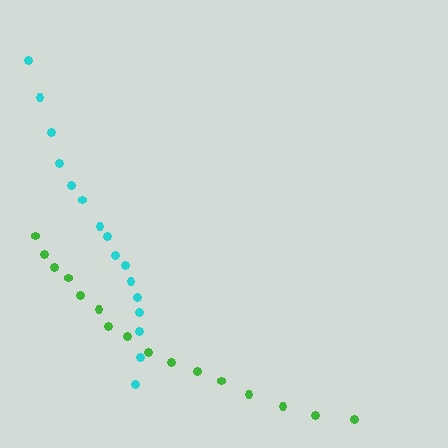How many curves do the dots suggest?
There are 2 distinct paths.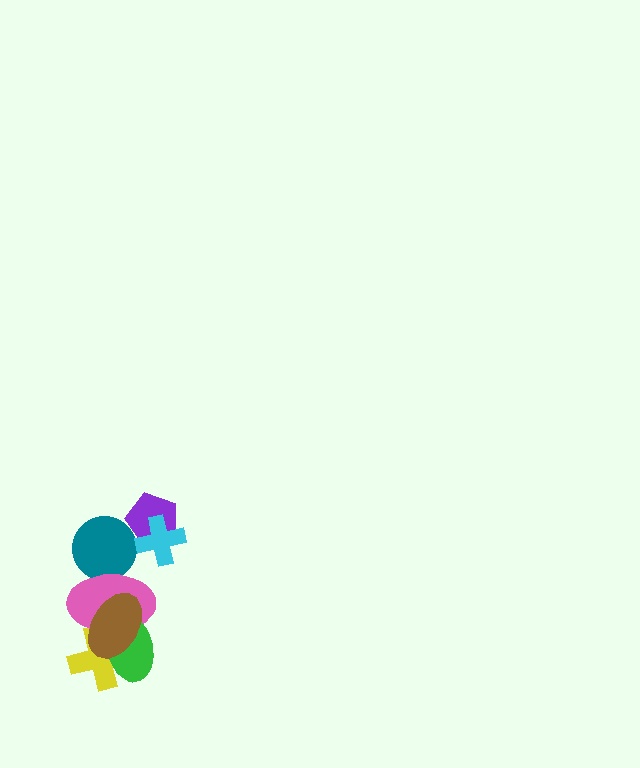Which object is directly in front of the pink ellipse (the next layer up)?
The green ellipse is directly in front of the pink ellipse.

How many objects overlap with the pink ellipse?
4 objects overlap with the pink ellipse.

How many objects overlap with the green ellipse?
3 objects overlap with the green ellipse.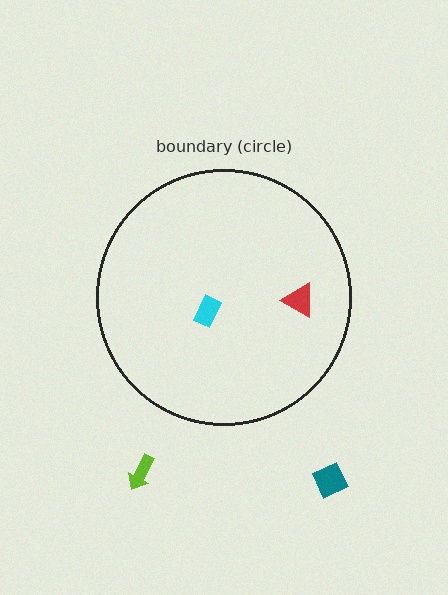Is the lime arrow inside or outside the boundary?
Outside.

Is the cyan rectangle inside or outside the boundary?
Inside.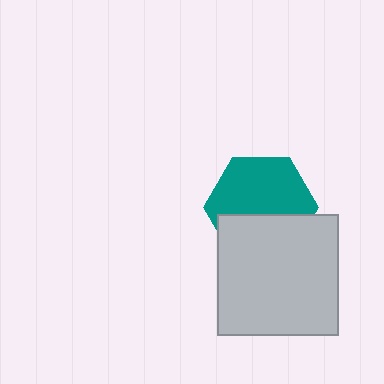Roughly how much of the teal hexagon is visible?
About half of it is visible (roughly 59%).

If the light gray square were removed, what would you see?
You would see the complete teal hexagon.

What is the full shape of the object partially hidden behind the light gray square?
The partially hidden object is a teal hexagon.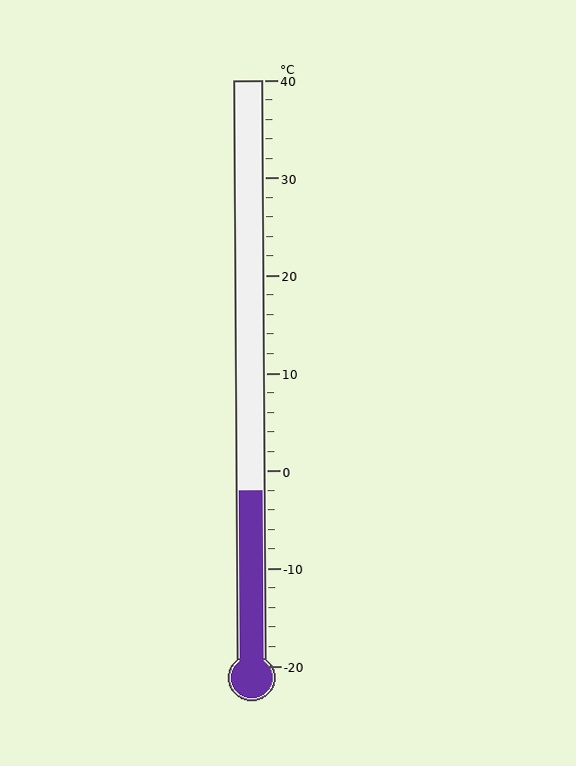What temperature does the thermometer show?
The thermometer shows approximately -2°C.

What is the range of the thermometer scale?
The thermometer scale ranges from -20°C to 40°C.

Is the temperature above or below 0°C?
The temperature is below 0°C.